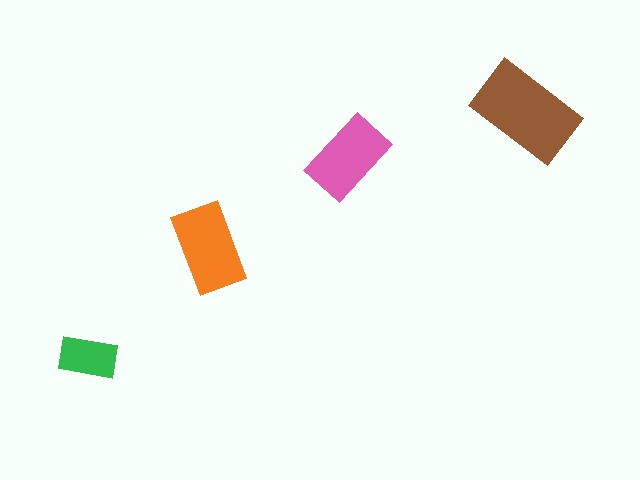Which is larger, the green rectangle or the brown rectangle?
The brown one.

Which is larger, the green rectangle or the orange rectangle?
The orange one.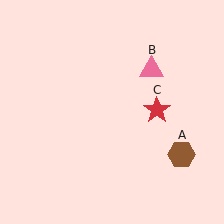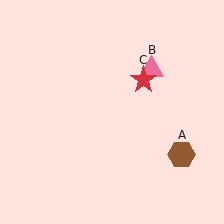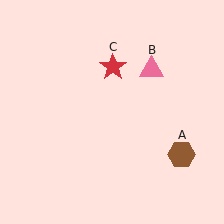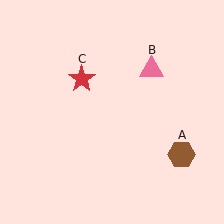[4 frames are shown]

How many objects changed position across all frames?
1 object changed position: red star (object C).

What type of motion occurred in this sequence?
The red star (object C) rotated counterclockwise around the center of the scene.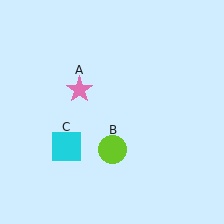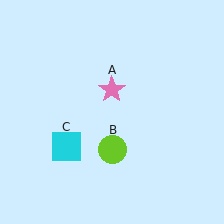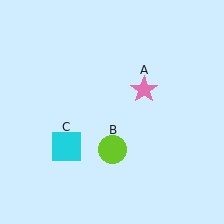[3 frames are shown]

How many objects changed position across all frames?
1 object changed position: pink star (object A).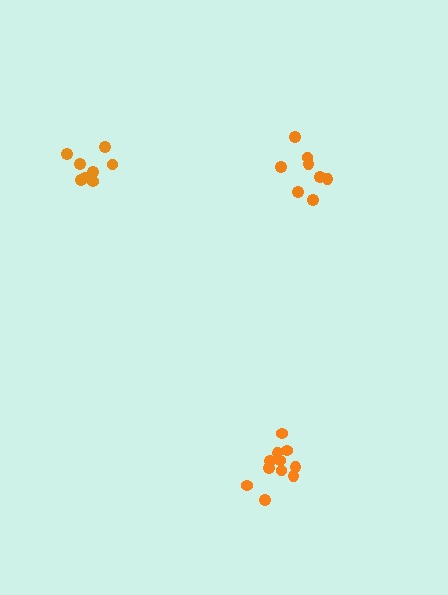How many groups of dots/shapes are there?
There are 3 groups.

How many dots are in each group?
Group 1: 11 dots, Group 2: 8 dots, Group 3: 8 dots (27 total).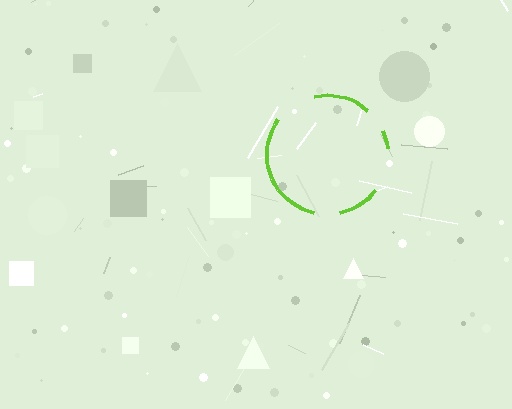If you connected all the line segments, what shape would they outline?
They would outline a circle.